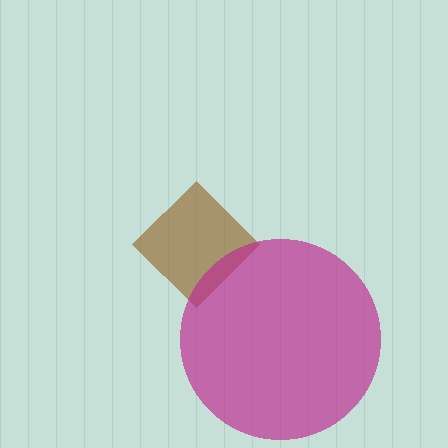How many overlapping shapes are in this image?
There are 2 overlapping shapes in the image.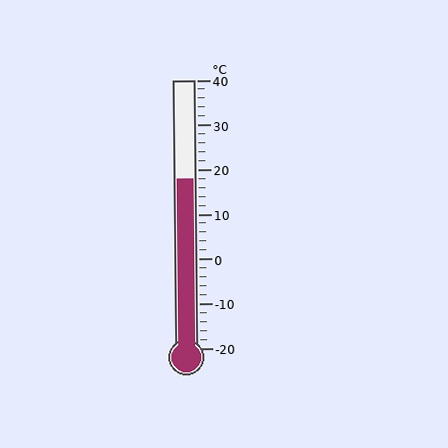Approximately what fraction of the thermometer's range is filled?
The thermometer is filled to approximately 65% of its range.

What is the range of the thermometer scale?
The thermometer scale ranges from -20°C to 40°C.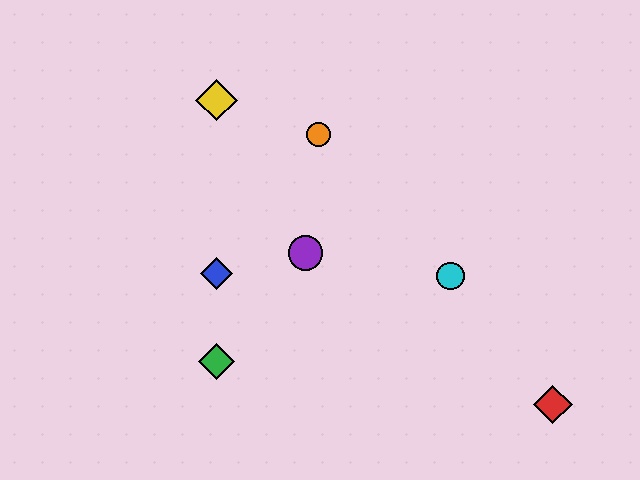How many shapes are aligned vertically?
3 shapes (the blue diamond, the green diamond, the yellow diamond) are aligned vertically.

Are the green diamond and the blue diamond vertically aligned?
Yes, both are at x≈217.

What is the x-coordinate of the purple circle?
The purple circle is at x≈306.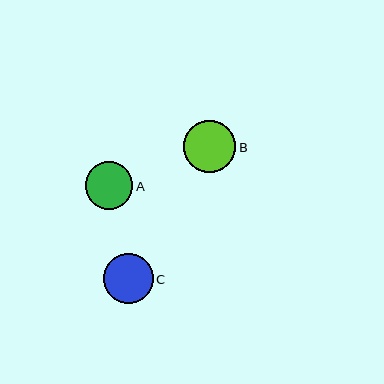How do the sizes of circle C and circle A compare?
Circle C and circle A are approximately the same size.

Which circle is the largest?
Circle B is the largest with a size of approximately 52 pixels.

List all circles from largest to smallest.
From largest to smallest: B, C, A.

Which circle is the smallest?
Circle A is the smallest with a size of approximately 48 pixels.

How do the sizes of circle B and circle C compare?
Circle B and circle C are approximately the same size.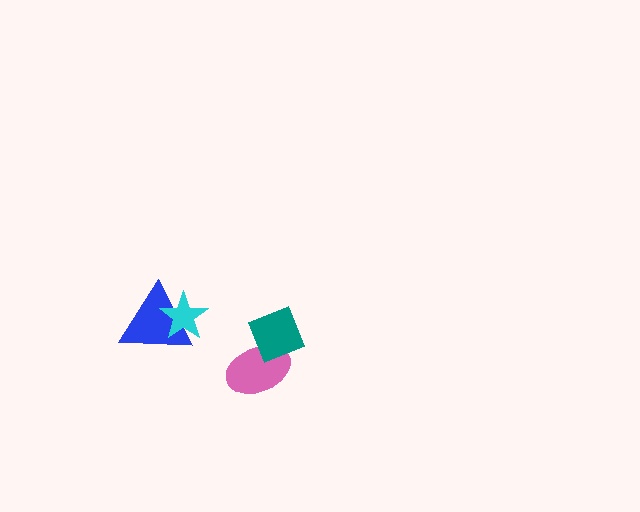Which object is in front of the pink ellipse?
The teal diamond is in front of the pink ellipse.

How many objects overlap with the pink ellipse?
1 object overlaps with the pink ellipse.